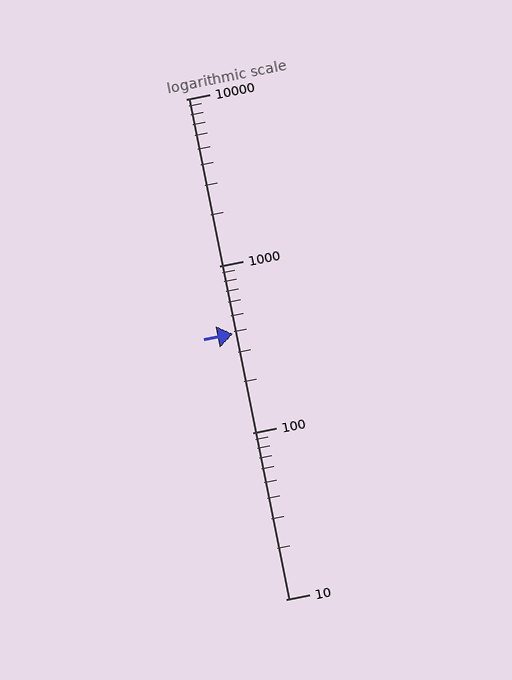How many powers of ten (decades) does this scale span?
The scale spans 3 decades, from 10 to 10000.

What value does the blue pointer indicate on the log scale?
The pointer indicates approximately 390.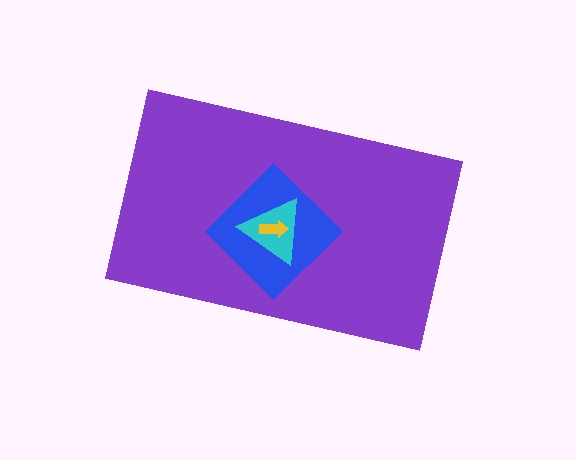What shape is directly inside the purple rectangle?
The blue diamond.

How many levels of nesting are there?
4.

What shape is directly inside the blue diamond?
The cyan triangle.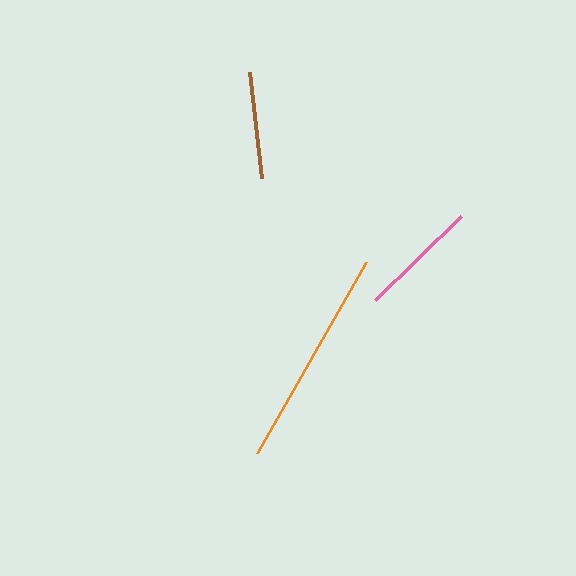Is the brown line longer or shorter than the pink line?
The pink line is longer than the brown line.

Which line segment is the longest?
The orange line is the longest at approximately 221 pixels.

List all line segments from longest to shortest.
From longest to shortest: orange, pink, brown.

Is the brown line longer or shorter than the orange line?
The orange line is longer than the brown line.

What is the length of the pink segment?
The pink segment is approximately 120 pixels long.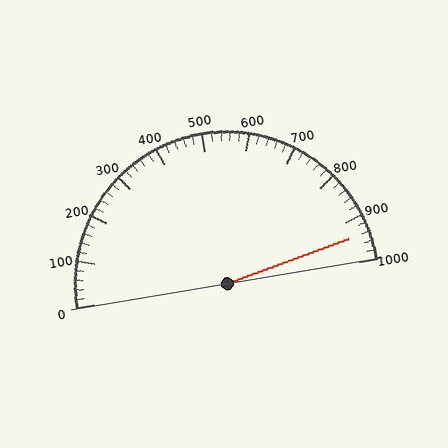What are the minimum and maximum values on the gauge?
The gauge ranges from 0 to 1000.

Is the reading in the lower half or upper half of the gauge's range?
The reading is in the upper half of the range (0 to 1000).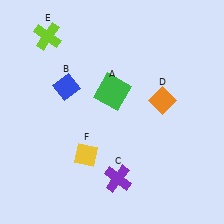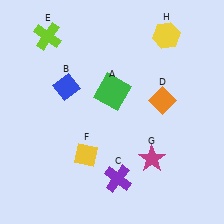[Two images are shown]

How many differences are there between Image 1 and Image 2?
There are 2 differences between the two images.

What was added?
A magenta star (G), a yellow hexagon (H) were added in Image 2.